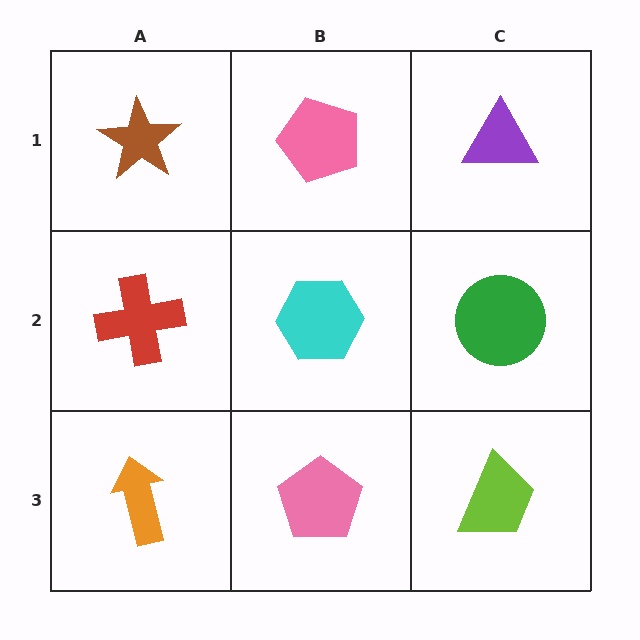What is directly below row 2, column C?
A lime trapezoid.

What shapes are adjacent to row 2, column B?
A pink pentagon (row 1, column B), a pink pentagon (row 3, column B), a red cross (row 2, column A), a green circle (row 2, column C).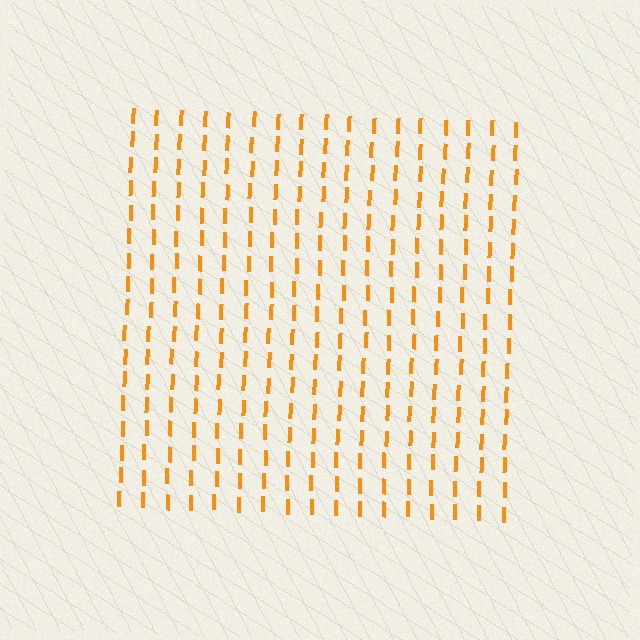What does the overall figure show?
The overall figure shows a square.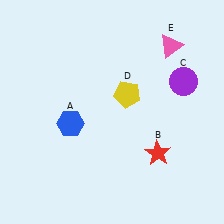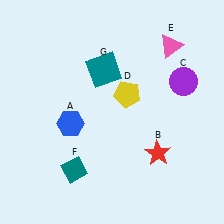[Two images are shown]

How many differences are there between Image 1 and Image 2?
There are 2 differences between the two images.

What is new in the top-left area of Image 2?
A teal square (G) was added in the top-left area of Image 2.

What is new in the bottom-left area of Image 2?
A teal diamond (F) was added in the bottom-left area of Image 2.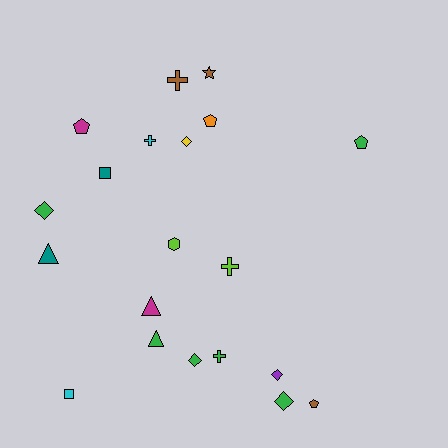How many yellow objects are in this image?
There is 1 yellow object.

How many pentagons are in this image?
There are 4 pentagons.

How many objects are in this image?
There are 20 objects.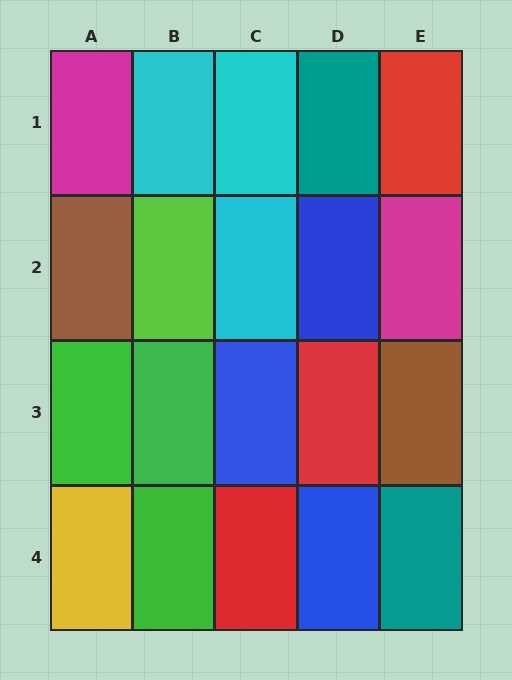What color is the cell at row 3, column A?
Green.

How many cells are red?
3 cells are red.